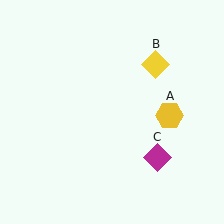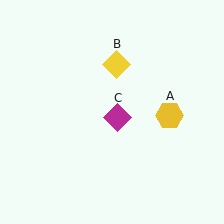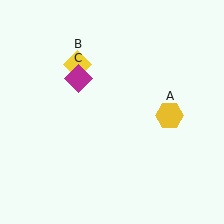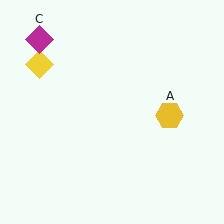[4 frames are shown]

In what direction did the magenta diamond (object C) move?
The magenta diamond (object C) moved up and to the left.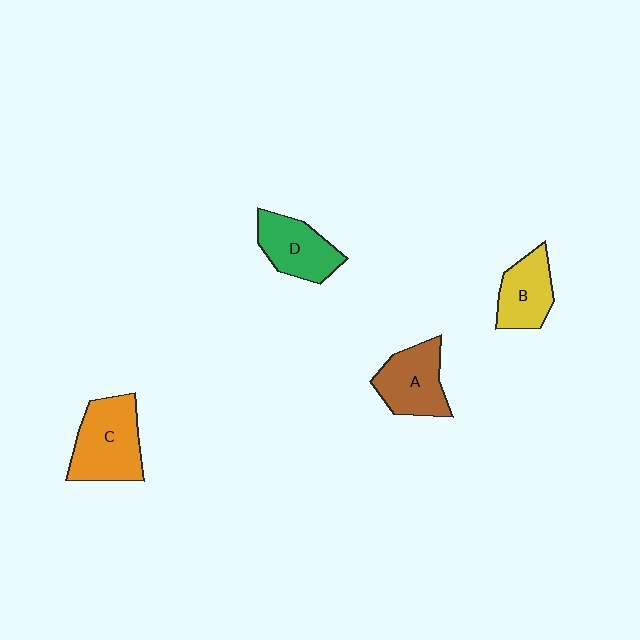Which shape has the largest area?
Shape C (orange).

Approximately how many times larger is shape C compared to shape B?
Approximately 1.4 times.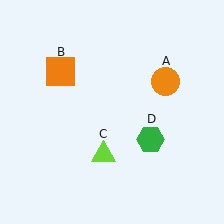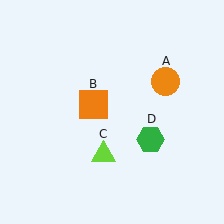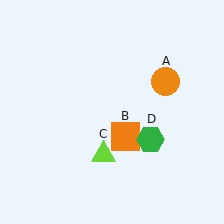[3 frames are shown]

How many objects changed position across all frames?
1 object changed position: orange square (object B).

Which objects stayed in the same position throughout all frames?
Orange circle (object A) and lime triangle (object C) and green hexagon (object D) remained stationary.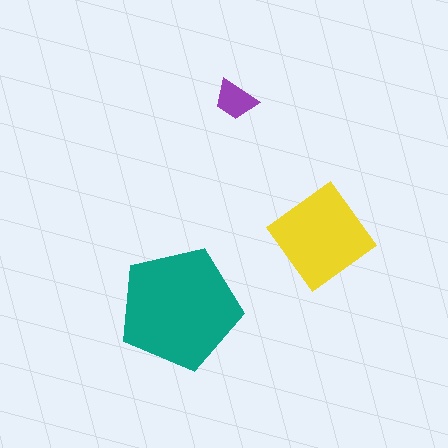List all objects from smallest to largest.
The purple trapezoid, the yellow diamond, the teal pentagon.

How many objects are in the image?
There are 3 objects in the image.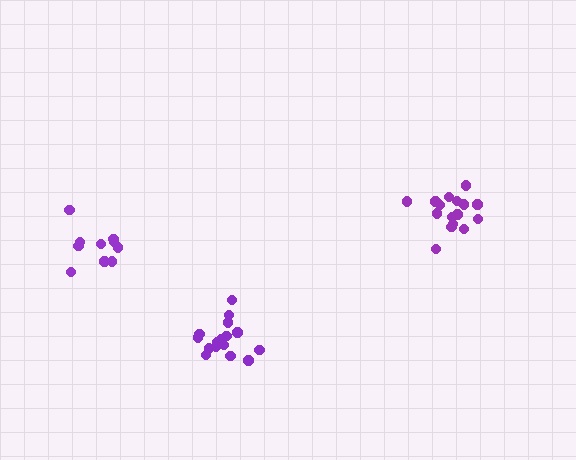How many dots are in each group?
Group 1: 16 dots, Group 2: 11 dots, Group 3: 16 dots (43 total).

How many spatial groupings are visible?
There are 3 spatial groupings.